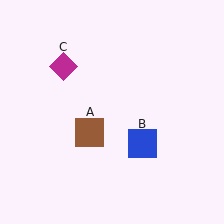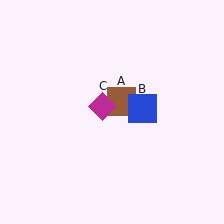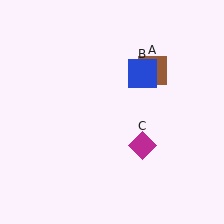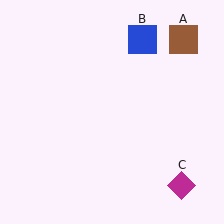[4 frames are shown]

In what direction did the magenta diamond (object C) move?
The magenta diamond (object C) moved down and to the right.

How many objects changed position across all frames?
3 objects changed position: brown square (object A), blue square (object B), magenta diamond (object C).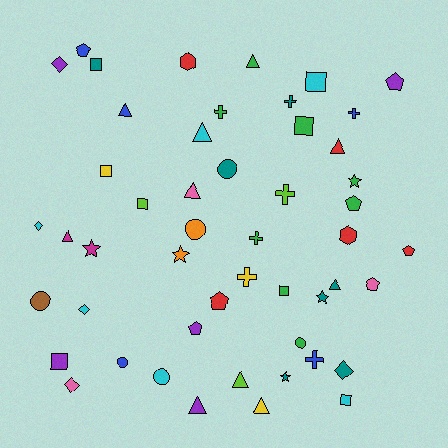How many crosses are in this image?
There are 7 crosses.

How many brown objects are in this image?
There is 1 brown object.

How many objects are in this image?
There are 50 objects.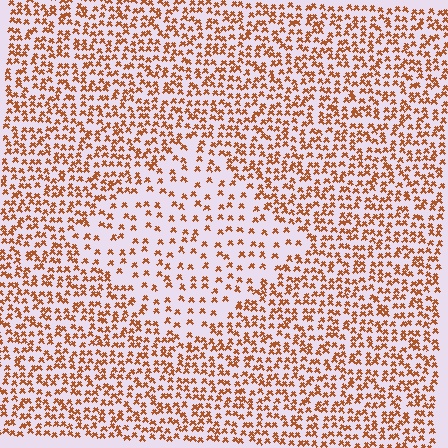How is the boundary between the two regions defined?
The boundary is defined by a change in element density (approximately 2.1x ratio). All elements are the same color, size, and shape.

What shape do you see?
I see a diamond.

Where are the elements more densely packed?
The elements are more densely packed outside the diamond boundary.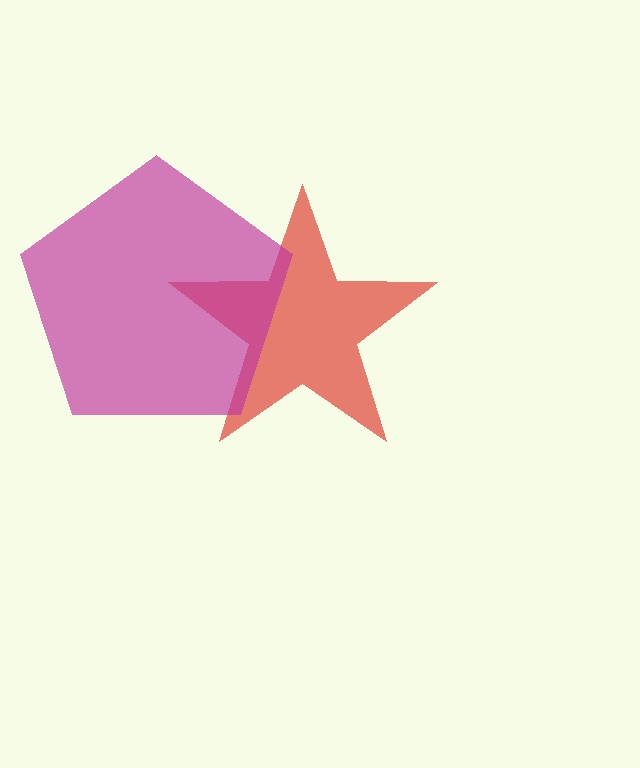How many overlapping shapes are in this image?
There are 2 overlapping shapes in the image.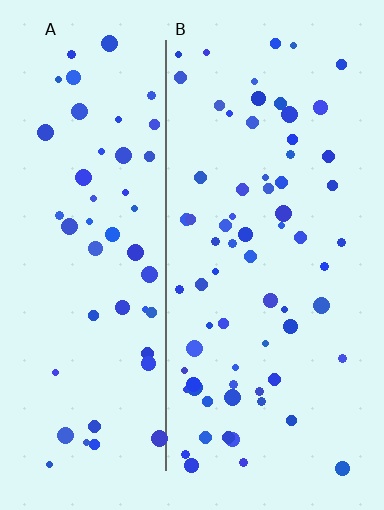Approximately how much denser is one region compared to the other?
Approximately 1.3× — region B over region A.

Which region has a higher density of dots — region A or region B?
B (the right).